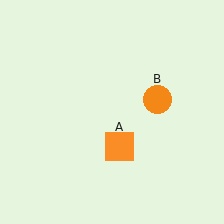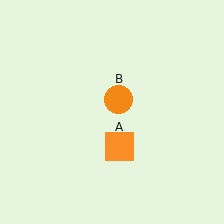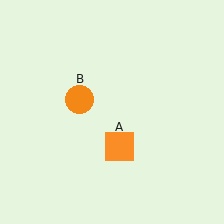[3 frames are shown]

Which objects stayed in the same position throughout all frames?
Orange square (object A) remained stationary.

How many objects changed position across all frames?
1 object changed position: orange circle (object B).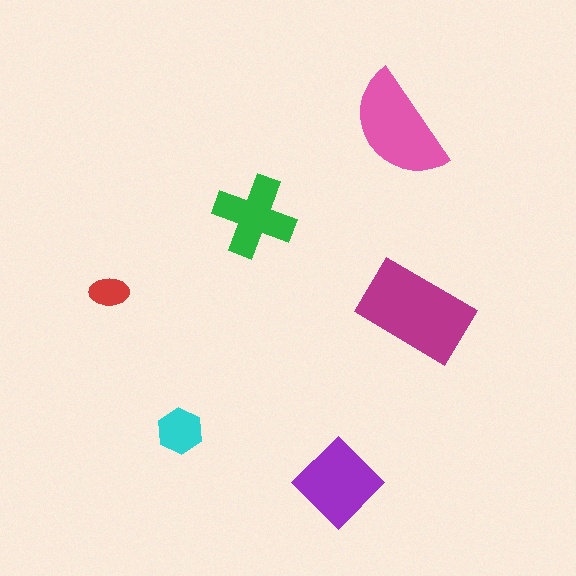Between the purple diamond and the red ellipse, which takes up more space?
The purple diamond.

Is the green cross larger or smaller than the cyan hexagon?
Larger.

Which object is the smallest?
The red ellipse.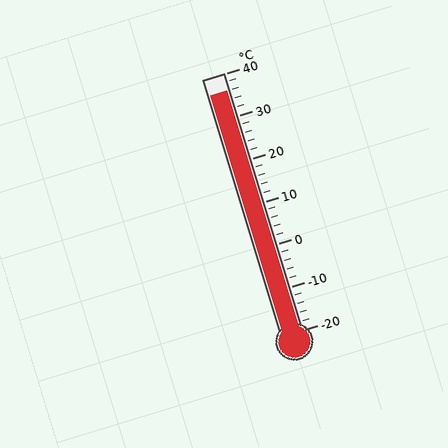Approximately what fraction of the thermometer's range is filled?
The thermometer is filled to approximately 95% of its range.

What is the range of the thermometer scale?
The thermometer scale ranges from -20°C to 40°C.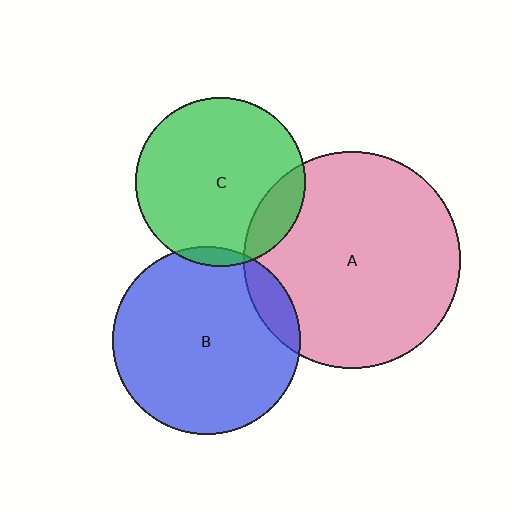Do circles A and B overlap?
Yes.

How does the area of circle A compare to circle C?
Approximately 1.6 times.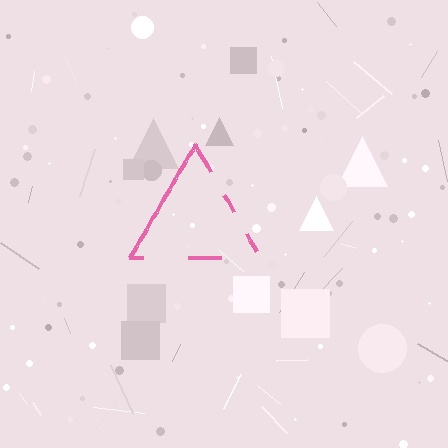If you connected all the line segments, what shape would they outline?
They would outline a triangle.